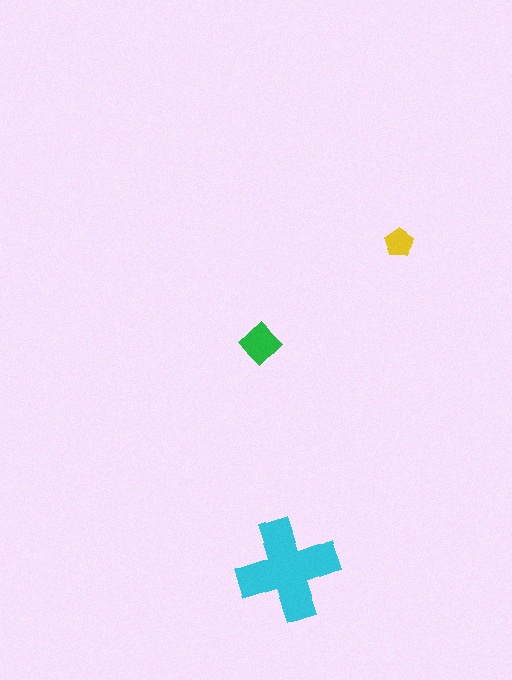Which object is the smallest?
The yellow pentagon.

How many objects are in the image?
There are 3 objects in the image.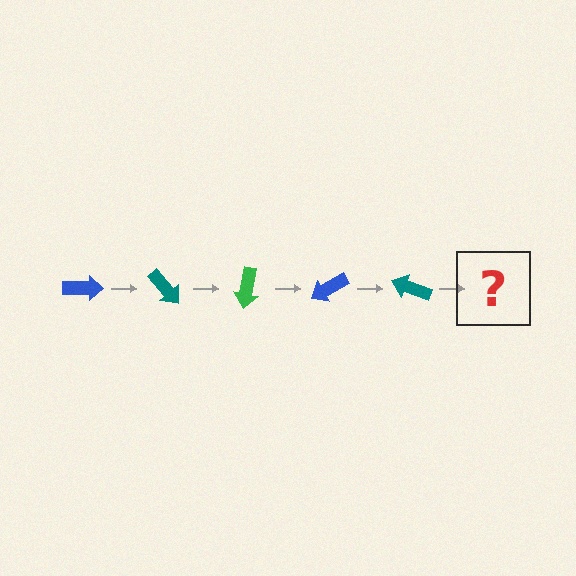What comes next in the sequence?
The next element should be a green arrow, rotated 250 degrees from the start.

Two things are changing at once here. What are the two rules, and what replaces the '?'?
The two rules are that it rotates 50 degrees each step and the color cycles through blue, teal, and green. The '?' should be a green arrow, rotated 250 degrees from the start.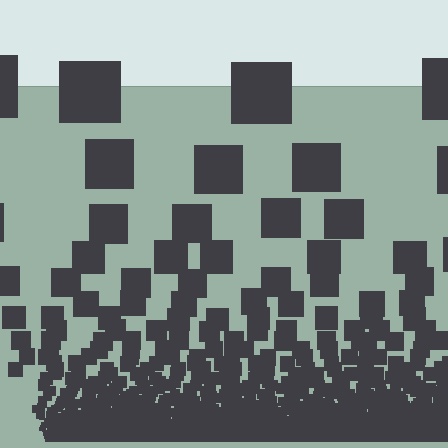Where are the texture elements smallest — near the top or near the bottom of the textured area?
Near the bottom.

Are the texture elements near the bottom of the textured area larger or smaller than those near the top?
Smaller. The gradient is inverted — elements near the bottom are smaller and denser.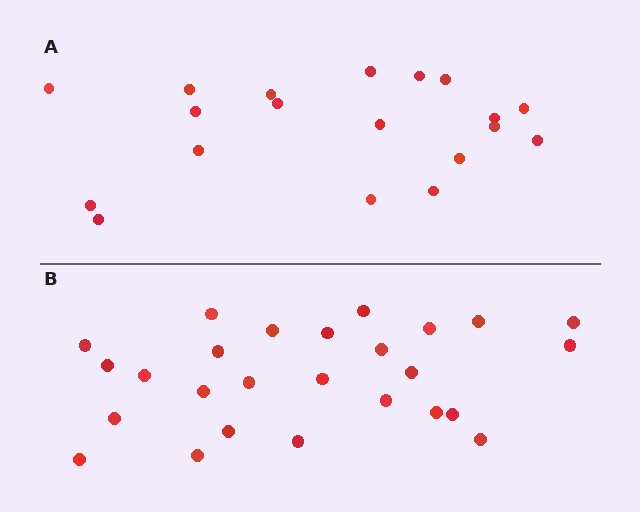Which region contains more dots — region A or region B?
Region B (the bottom region) has more dots.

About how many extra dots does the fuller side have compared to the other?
Region B has roughly 8 or so more dots than region A.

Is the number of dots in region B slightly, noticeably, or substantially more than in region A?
Region B has noticeably more, but not dramatically so. The ratio is roughly 1.4 to 1.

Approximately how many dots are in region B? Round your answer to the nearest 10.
About 30 dots. (The exact count is 26, which rounds to 30.)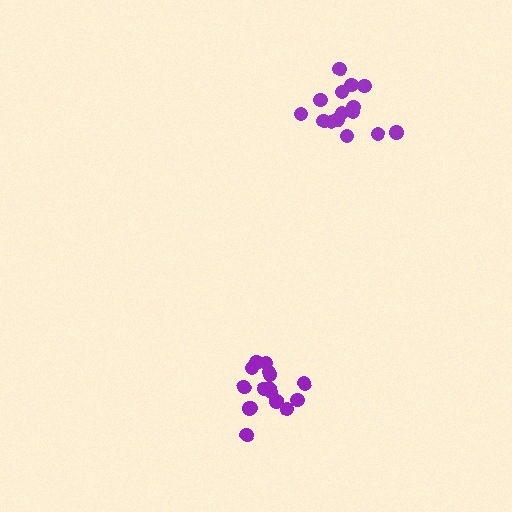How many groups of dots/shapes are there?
There are 2 groups.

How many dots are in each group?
Group 1: 17 dots, Group 2: 16 dots (33 total).